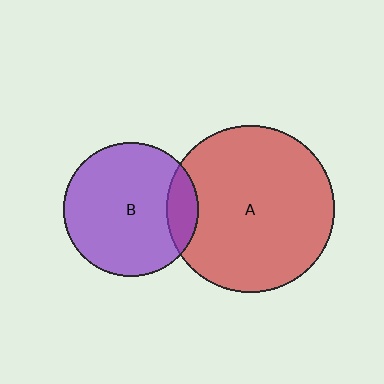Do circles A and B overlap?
Yes.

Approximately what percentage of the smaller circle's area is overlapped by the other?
Approximately 15%.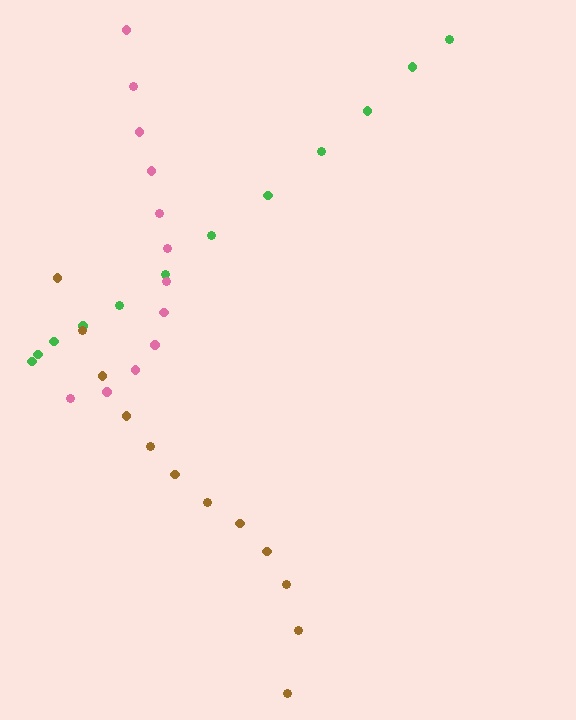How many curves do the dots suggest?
There are 3 distinct paths.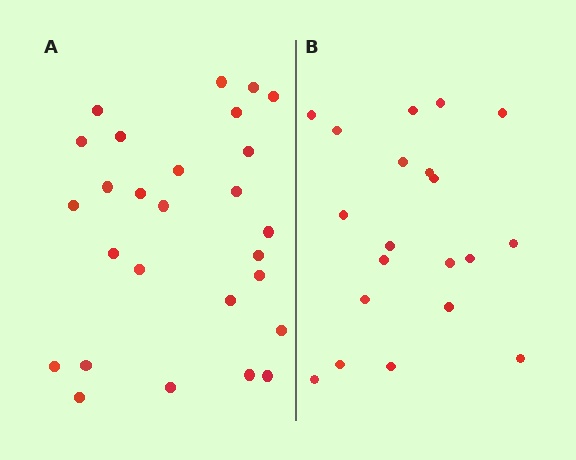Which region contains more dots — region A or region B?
Region A (the left region) has more dots.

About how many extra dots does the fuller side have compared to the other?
Region A has roughly 8 or so more dots than region B.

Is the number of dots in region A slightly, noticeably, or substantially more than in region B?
Region A has noticeably more, but not dramatically so. The ratio is roughly 1.4 to 1.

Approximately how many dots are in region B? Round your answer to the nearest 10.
About 20 dots.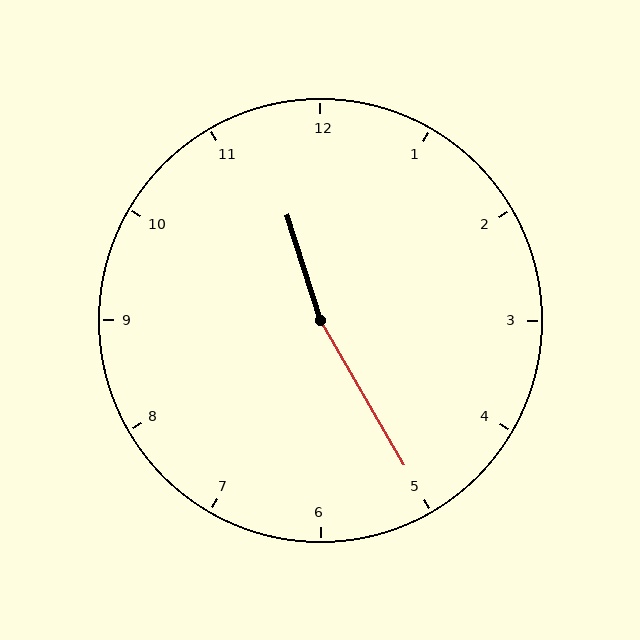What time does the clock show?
11:25.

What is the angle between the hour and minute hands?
Approximately 168 degrees.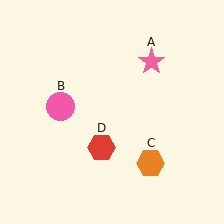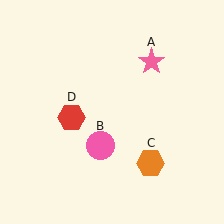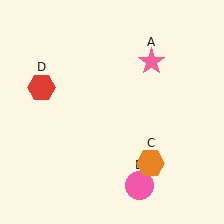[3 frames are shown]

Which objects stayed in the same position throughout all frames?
Pink star (object A) and orange hexagon (object C) remained stationary.